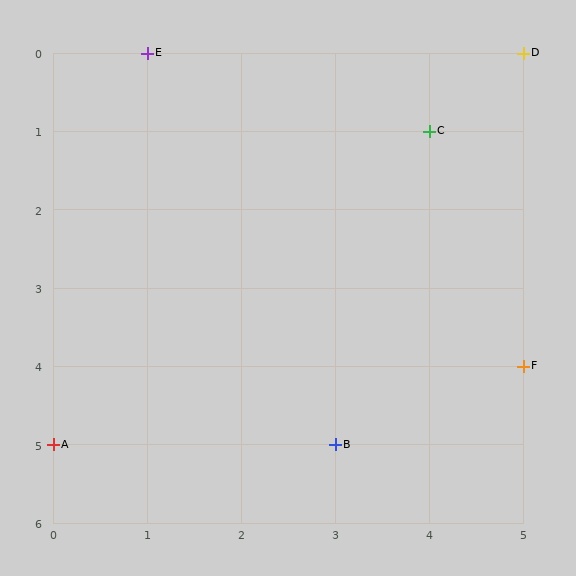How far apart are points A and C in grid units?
Points A and C are 4 columns and 4 rows apart (about 5.7 grid units diagonally).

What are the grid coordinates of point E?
Point E is at grid coordinates (1, 0).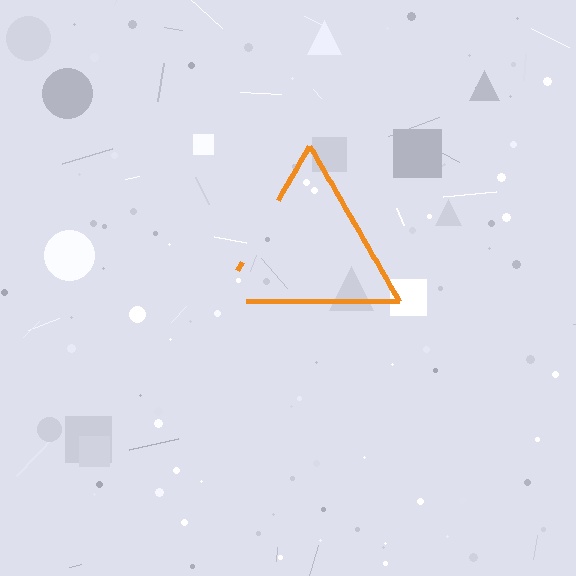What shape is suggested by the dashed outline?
The dashed outline suggests a triangle.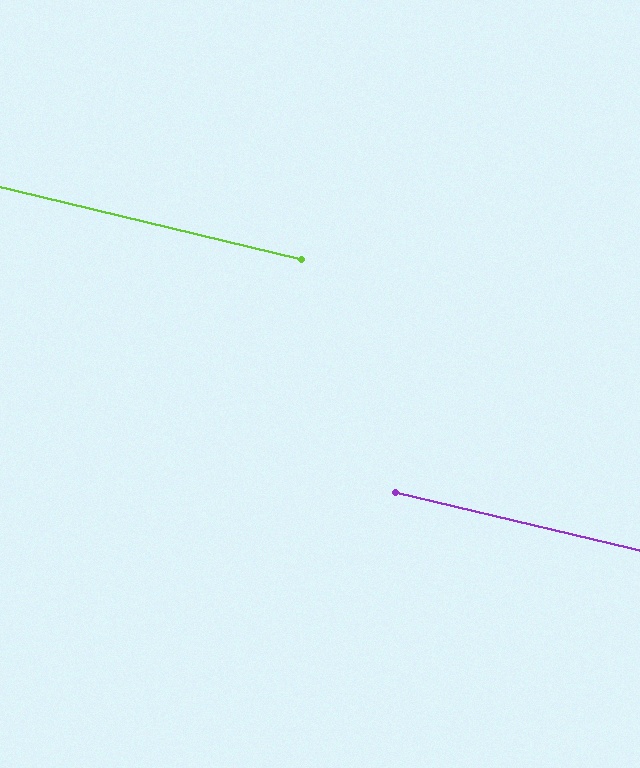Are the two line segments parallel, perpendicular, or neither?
Parallel — their directions differ by only 0.0°.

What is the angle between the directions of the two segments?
Approximately 0 degrees.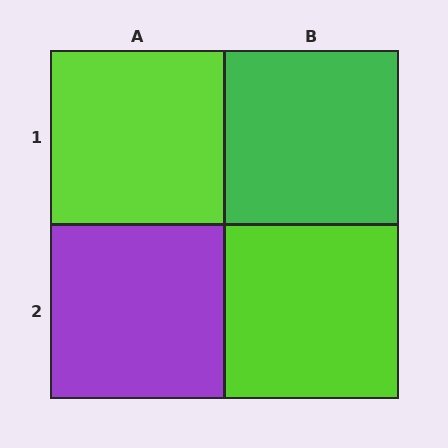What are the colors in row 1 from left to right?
Lime, green.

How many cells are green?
1 cell is green.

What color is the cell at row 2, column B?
Lime.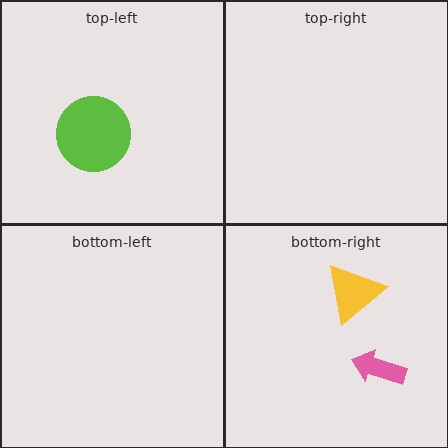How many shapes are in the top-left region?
1.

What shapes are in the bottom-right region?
The pink arrow, the yellow triangle.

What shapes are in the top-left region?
The lime circle.